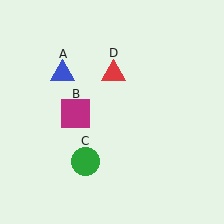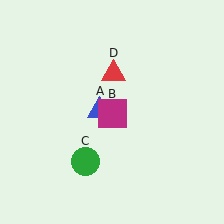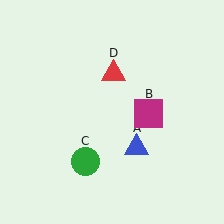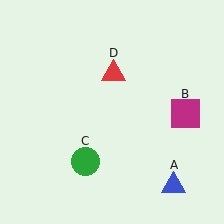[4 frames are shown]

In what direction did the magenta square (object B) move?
The magenta square (object B) moved right.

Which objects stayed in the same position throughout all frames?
Green circle (object C) and red triangle (object D) remained stationary.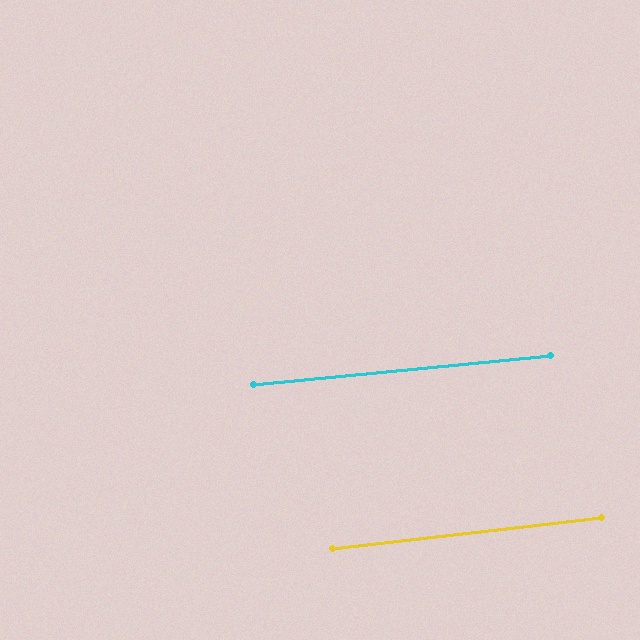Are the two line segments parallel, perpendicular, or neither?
Parallel — their directions differ by only 0.8°.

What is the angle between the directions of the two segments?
Approximately 1 degree.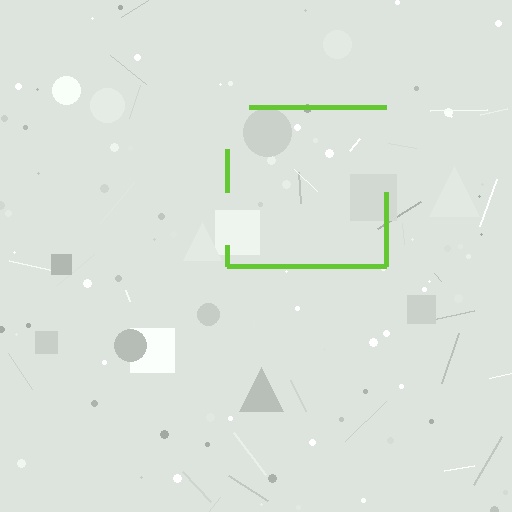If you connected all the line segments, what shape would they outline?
They would outline a square.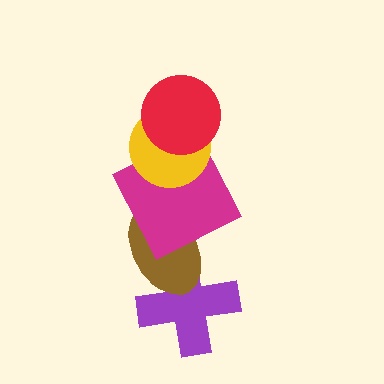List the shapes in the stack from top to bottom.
From top to bottom: the red circle, the yellow circle, the magenta square, the brown ellipse, the purple cross.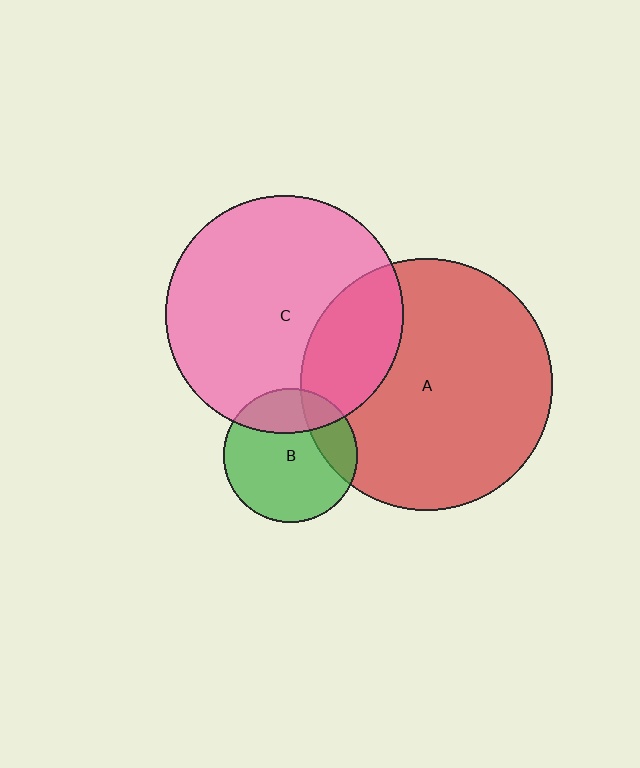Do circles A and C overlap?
Yes.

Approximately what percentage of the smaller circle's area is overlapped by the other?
Approximately 25%.